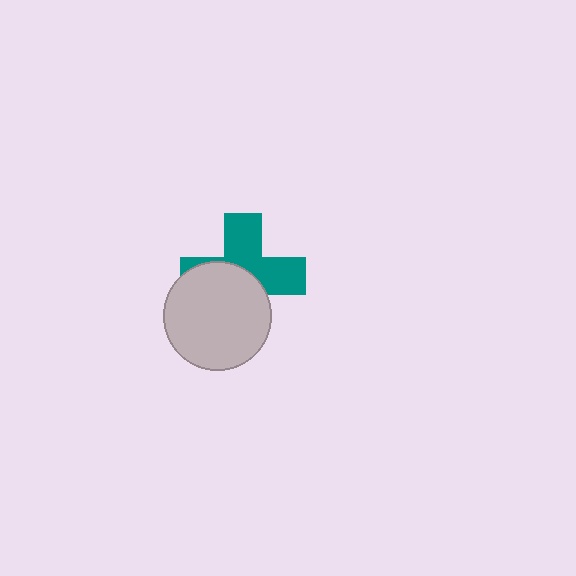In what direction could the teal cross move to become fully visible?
The teal cross could move toward the upper-right. That would shift it out from behind the light gray circle entirely.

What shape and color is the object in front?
The object in front is a light gray circle.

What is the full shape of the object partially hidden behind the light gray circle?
The partially hidden object is a teal cross.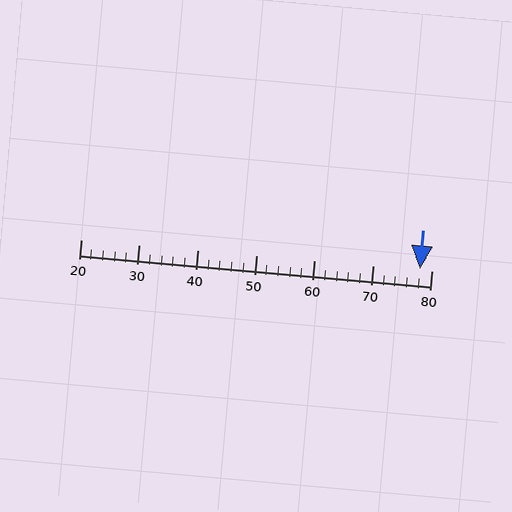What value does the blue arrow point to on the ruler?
The blue arrow points to approximately 78.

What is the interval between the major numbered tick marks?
The major tick marks are spaced 10 units apart.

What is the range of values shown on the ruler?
The ruler shows values from 20 to 80.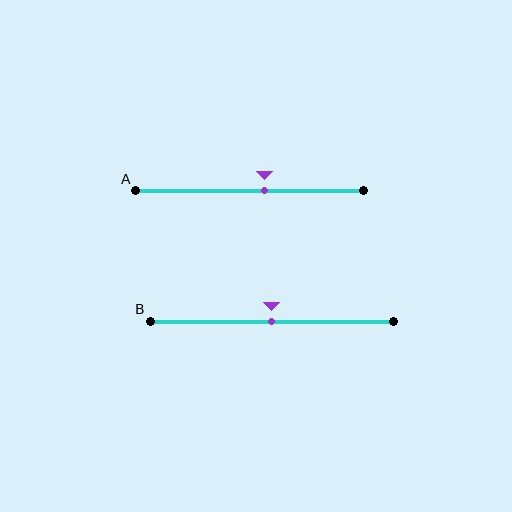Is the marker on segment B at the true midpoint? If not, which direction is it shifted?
Yes, the marker on segment B is at the true midpoint.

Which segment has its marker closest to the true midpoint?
Segment B has its marker closest to the true midpoint.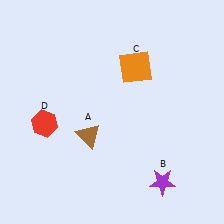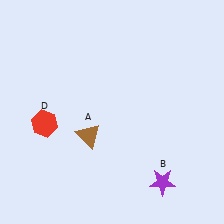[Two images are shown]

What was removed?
The orange square (C) was removed in Image 2.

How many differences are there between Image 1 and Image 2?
There is 1 difference between the two images.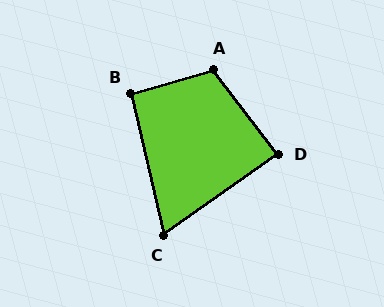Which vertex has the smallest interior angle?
C, at approximately 68 degrees.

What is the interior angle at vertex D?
Approximately 88 degrees (approximately right).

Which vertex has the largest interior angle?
A, at approximately 112 degrees.